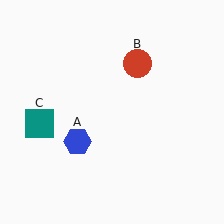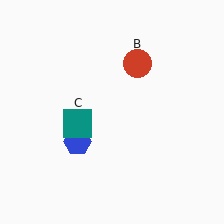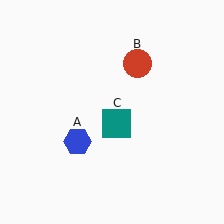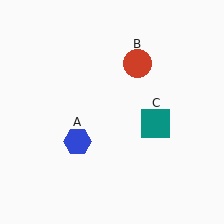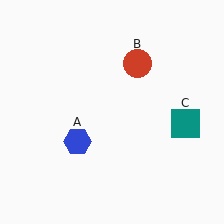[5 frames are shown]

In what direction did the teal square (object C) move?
The teal square (object C) moved right.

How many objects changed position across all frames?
1 object changed position: teal square (object C).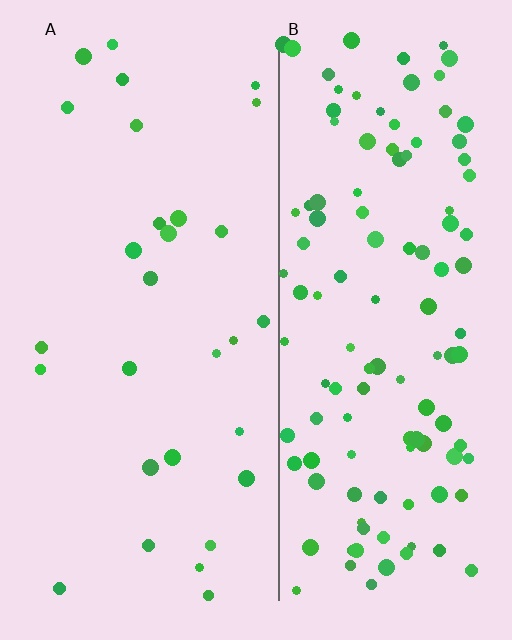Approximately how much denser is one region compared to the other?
Approximately 4.1× — region B over region A.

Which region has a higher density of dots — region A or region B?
B (the right).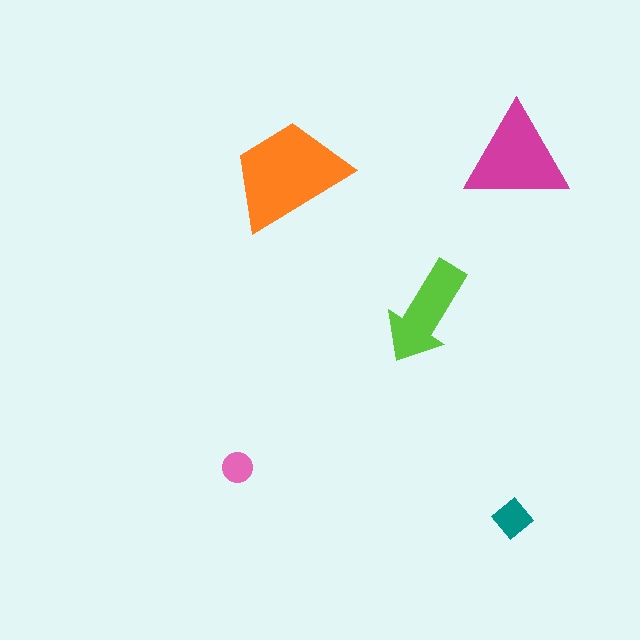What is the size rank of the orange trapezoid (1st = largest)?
1st.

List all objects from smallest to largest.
The pink circle, the teal diamond, the lime arrow, the magenta triangle, the orange trapezoid.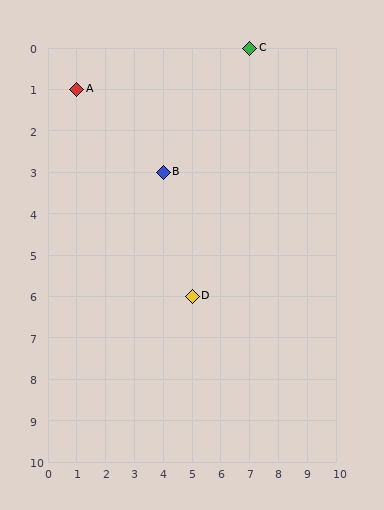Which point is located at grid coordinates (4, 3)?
Point B is at (4, 3).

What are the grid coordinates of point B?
Point B is at grid coordinates (4, 3).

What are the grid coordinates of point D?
Point D is at grid coordinates (5, 6).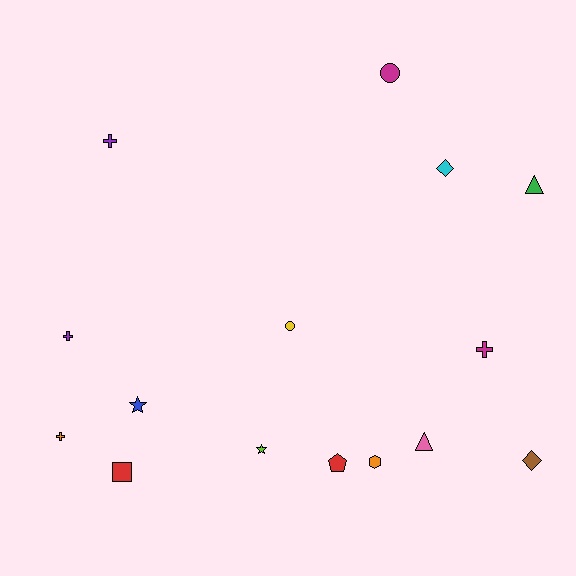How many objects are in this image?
There are 15 objects.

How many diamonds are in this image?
There are 2 diamonds.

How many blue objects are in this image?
There is 1 blue object.